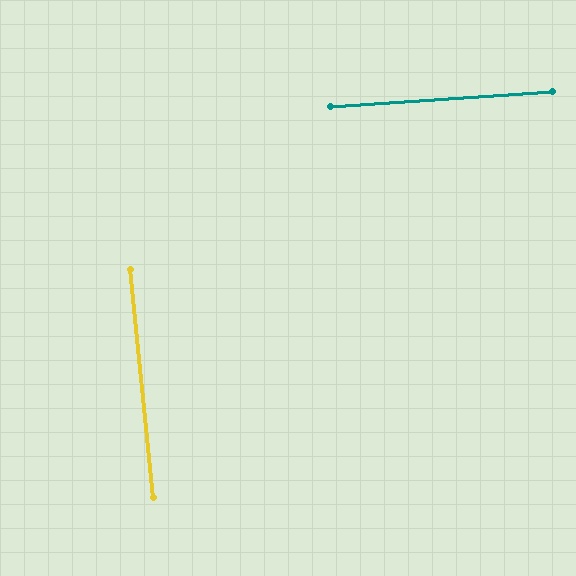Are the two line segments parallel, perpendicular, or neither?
Perpendicular — they meet at approximately 88°.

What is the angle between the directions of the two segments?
Approximately 88 degrees.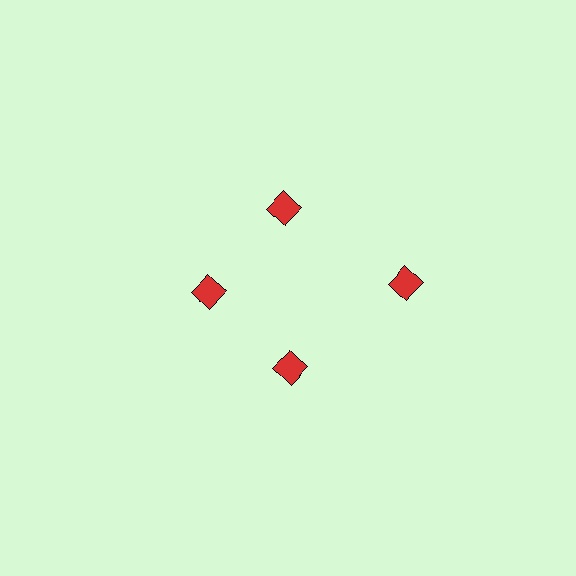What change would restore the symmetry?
The symmetry would be restored by moving it inward, back onto the ring so that all 4 diamonds sit at equal angles and equal distance from the center.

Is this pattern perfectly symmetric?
No. The 4 red diamonds are arranged in a ring, but one element near the 3 o'clock position is pushed outward from the center, breaking the 4-fold rotational symmetry.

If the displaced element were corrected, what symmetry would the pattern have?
It would have 4-fold rotational symmetry — the pattern would map onto itself every 90 degrees.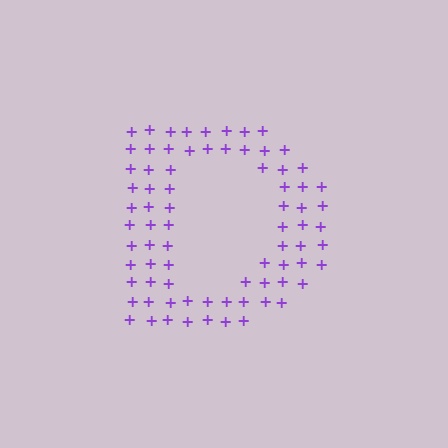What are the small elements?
The small elements are plus signs.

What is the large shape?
The large shape is the letter D.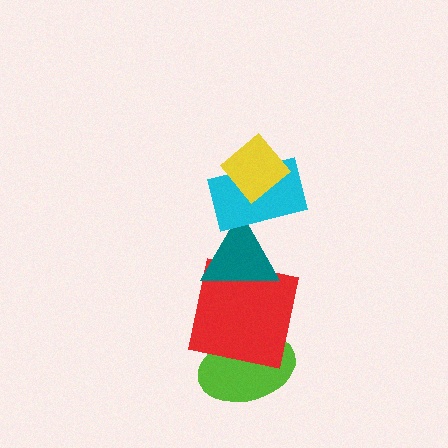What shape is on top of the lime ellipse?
The red square is on top of the lime ellipse.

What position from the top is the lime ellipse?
The lime ellipse is 5th from the top.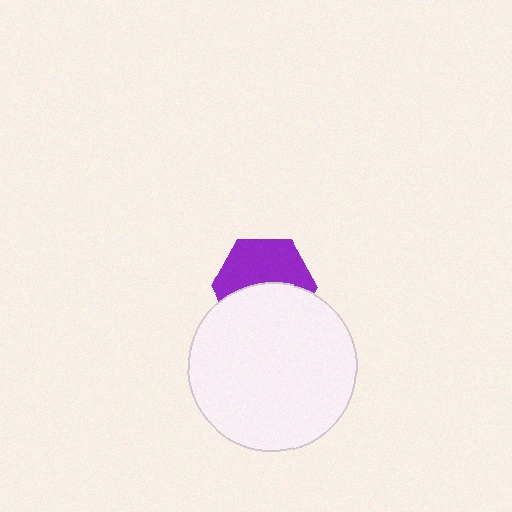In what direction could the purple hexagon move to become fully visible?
The purple hexagon could move up. That would shift it out from behind the white circle entirely.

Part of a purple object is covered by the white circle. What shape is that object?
It is a hexagon.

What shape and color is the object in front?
The object in front is a white circle.